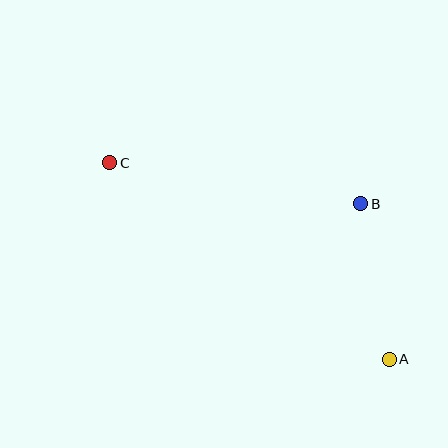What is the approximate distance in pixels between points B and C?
The distance between B and C is approximately 254 pixels.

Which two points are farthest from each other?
Points A and C are farthest from each other.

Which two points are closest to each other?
Points A and B are closest to each other.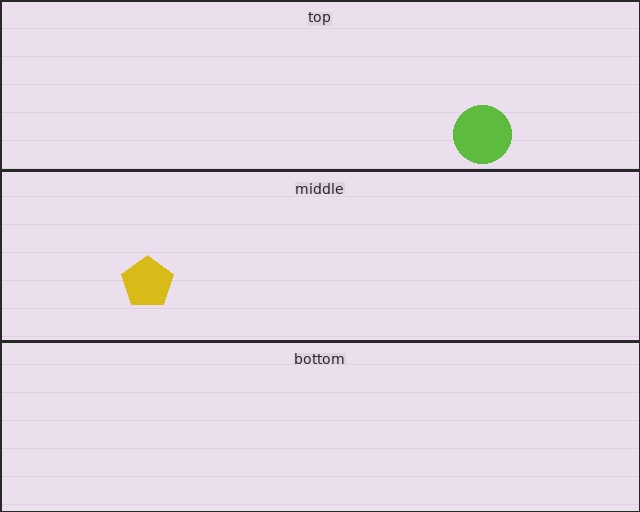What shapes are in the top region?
The orange trapezoid, the lime circle.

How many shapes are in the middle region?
1.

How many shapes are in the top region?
2.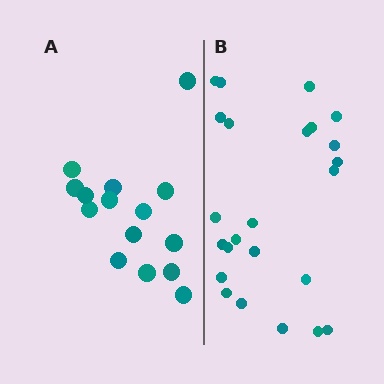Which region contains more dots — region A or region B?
Region B (the right region) has more dots.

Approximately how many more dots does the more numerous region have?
Region B has roughly 8 or so more dots than region A.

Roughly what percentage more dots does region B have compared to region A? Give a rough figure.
About 60% more.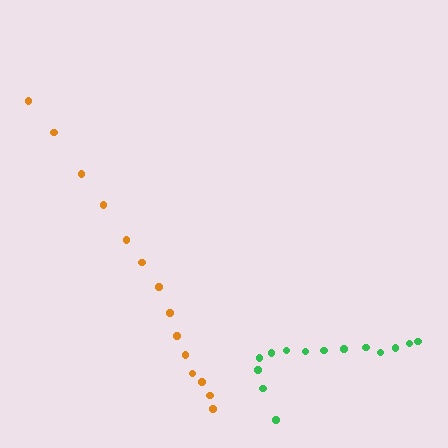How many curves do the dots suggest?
There are 2 distinct paths.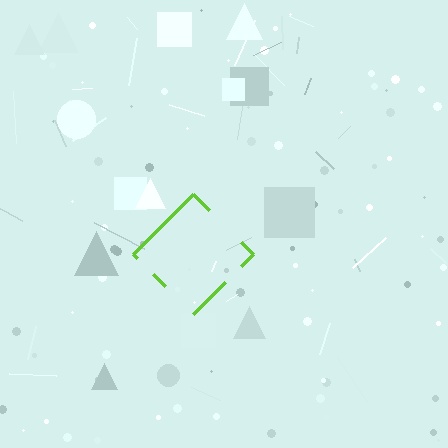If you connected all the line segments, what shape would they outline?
They would outline a diamond.